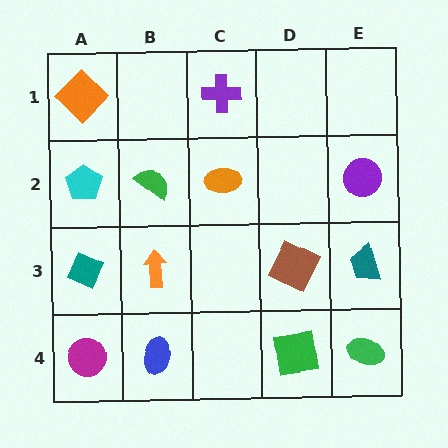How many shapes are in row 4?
4 shapes.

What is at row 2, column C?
An orange ellipse.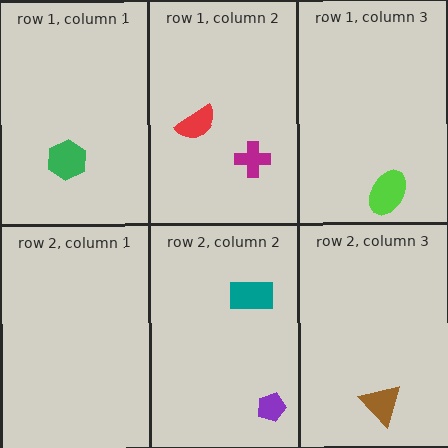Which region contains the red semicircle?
The row 1, column 2 region.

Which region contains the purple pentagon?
The row 2, column 2 region.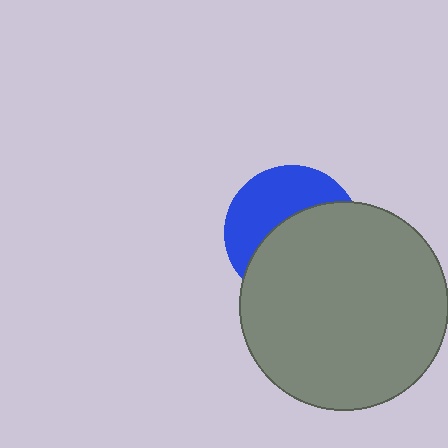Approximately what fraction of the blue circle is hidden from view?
Roughly 57% of the blue circle is hidden behind the gray circle.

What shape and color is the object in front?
The object in front is a gray circle.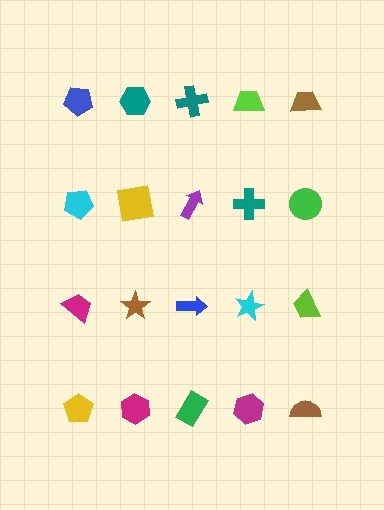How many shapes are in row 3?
5 shapes.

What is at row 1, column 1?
A blue pentagon.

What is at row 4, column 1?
A yellow pentagon.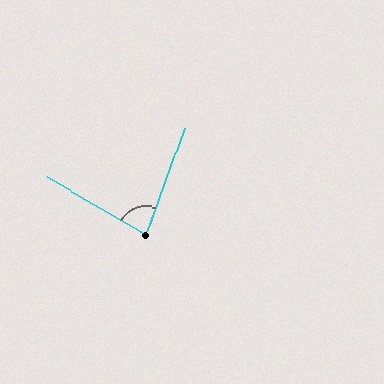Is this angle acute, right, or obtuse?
It is acute.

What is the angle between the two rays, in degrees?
Approximately 79 degrees.